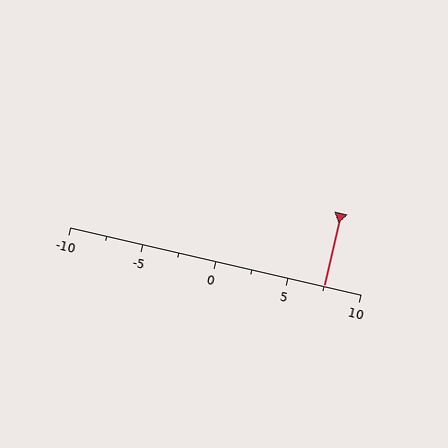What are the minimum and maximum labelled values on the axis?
The axis runs from -10 to 10.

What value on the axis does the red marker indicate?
The marker indicates approximately 7.5.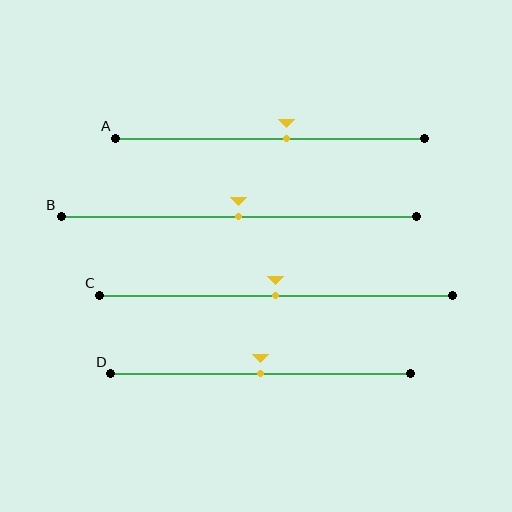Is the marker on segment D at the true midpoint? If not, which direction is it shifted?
Yes, the marker on segment D is at the true midpoint.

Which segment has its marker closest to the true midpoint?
Segment B has its marker closest to the true midpoint.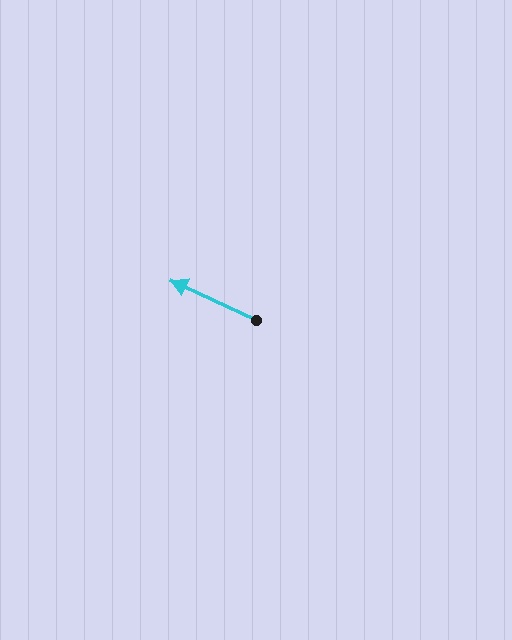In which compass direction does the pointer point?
Northwest.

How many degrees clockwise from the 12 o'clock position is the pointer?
Approximately 295 degrees.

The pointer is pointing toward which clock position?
Roughly 10 o'clock.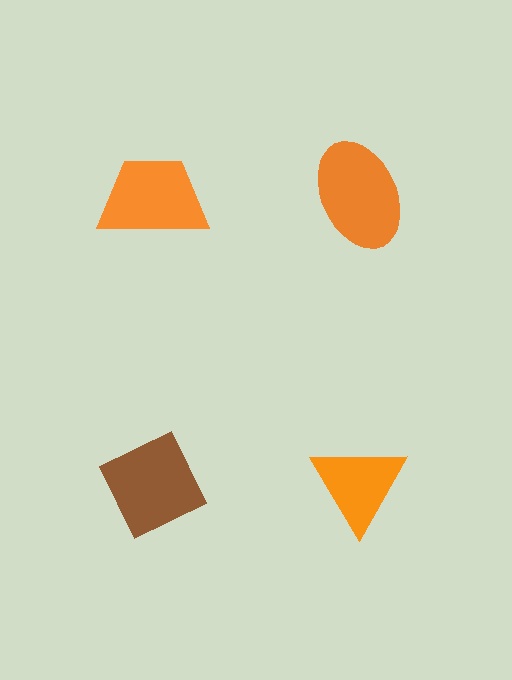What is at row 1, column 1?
An orange trapezoid.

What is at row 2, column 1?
A brown diamond.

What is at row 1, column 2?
An orange ellipse.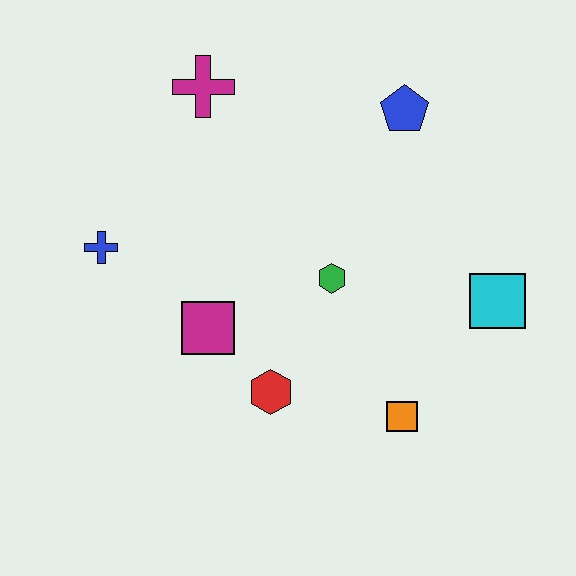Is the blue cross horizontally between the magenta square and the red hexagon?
No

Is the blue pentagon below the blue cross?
No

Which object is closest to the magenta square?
The red hexagon is closest to the magenta square.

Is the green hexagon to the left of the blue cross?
No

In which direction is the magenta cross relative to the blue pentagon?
The magenta cross is to the left of the blue pentagon.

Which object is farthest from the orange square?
The magenta cross is farthest from the orange square.